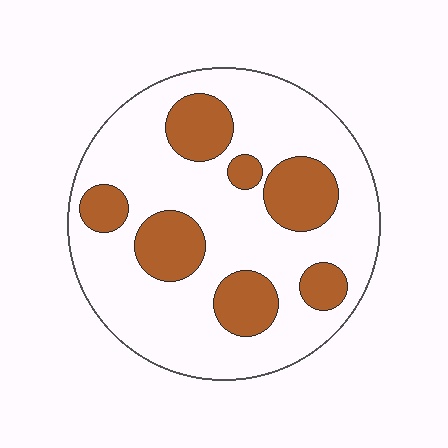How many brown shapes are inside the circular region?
7.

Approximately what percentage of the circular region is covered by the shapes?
Approximately 25%.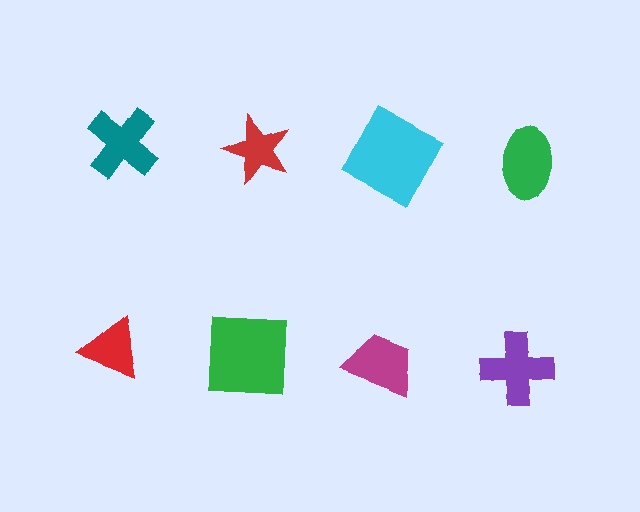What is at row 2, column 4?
A purple cross.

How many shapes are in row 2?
4 shapes.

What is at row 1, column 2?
A red star.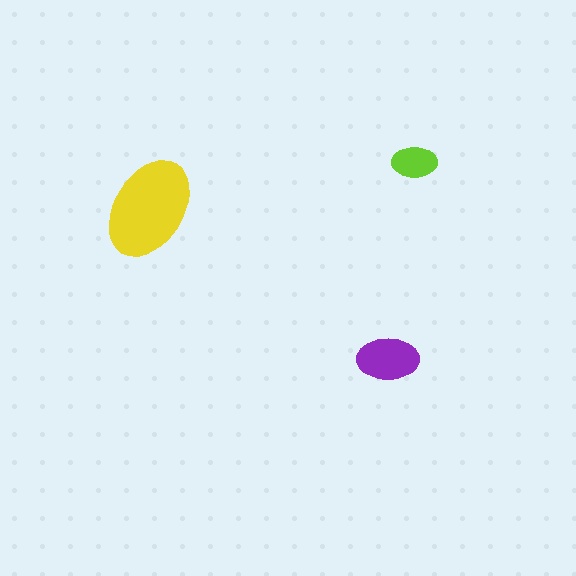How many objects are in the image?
There are 3 objects in the image.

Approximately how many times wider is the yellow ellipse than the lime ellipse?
About 2.5 times wider.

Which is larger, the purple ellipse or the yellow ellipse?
The yellow one.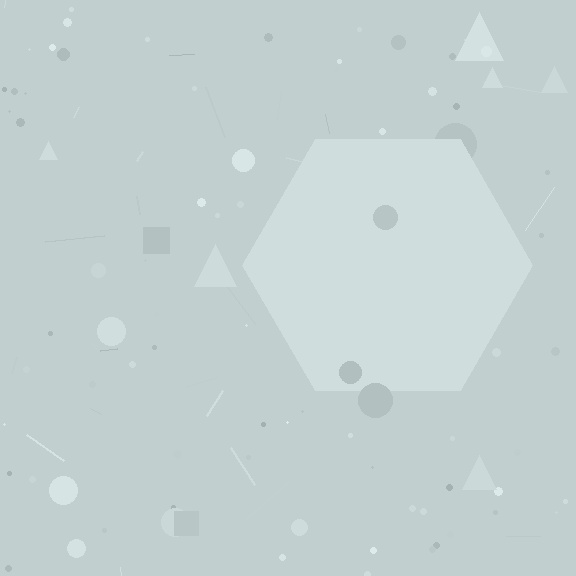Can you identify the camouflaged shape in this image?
The camouflaged shape is a hexagon.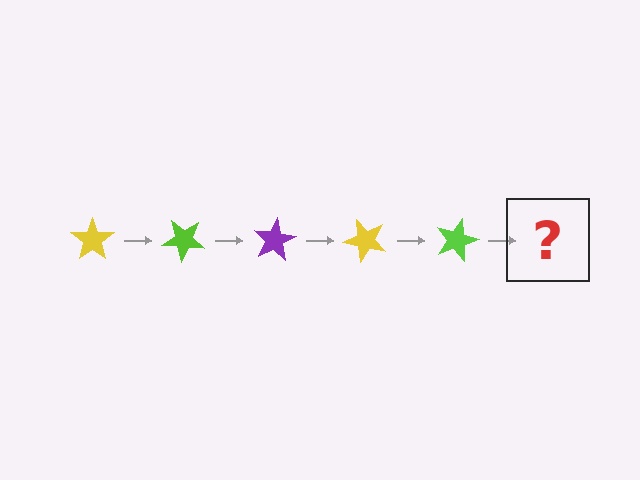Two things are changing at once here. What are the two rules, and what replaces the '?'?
The two rules are that it rotates 40 degrees each step and the color cycles through yellow, lime, and purple. The '?' should be a purple star, rotated 200 degrees from the start.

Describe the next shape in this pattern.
It should be a purple star, rotated 200 degrees from the start.